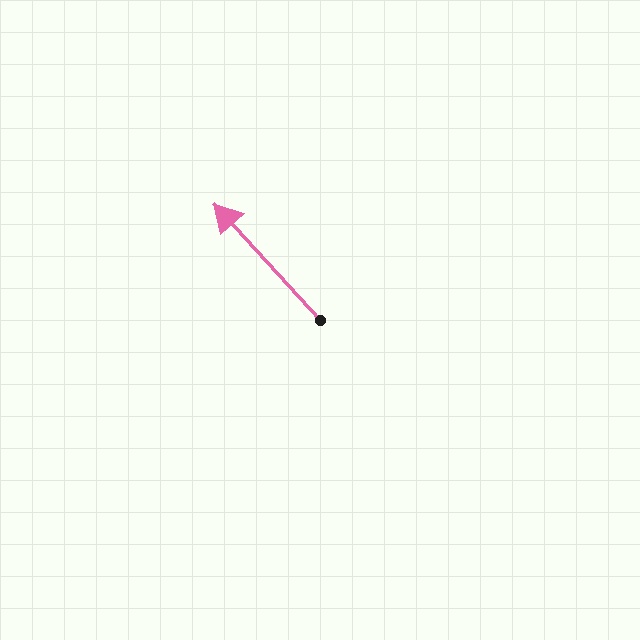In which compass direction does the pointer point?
Northwest.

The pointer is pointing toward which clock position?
Roughly 11 o'clock.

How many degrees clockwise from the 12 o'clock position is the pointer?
Approximately 318 degrees.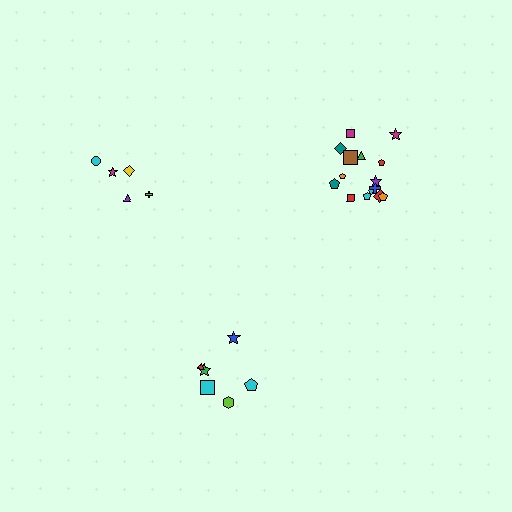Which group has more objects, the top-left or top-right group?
The top-right group.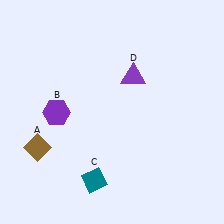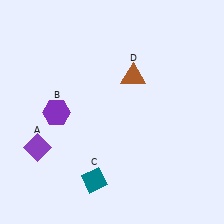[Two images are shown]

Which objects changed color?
A changed from brown to purple. D changed from purple to brown.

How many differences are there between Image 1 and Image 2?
There are 2 differences between the two images.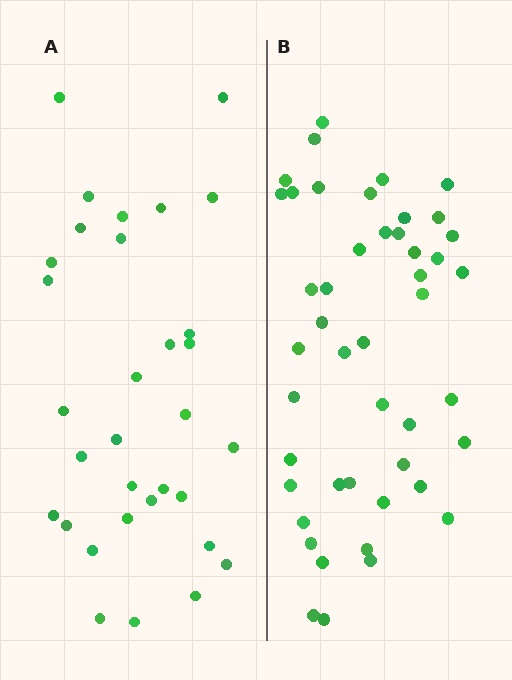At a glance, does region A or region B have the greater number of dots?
Region B (the right region) has more dots.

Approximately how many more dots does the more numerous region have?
Region B has approximately 15 more dots than region A.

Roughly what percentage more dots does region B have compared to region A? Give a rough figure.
About 45% more.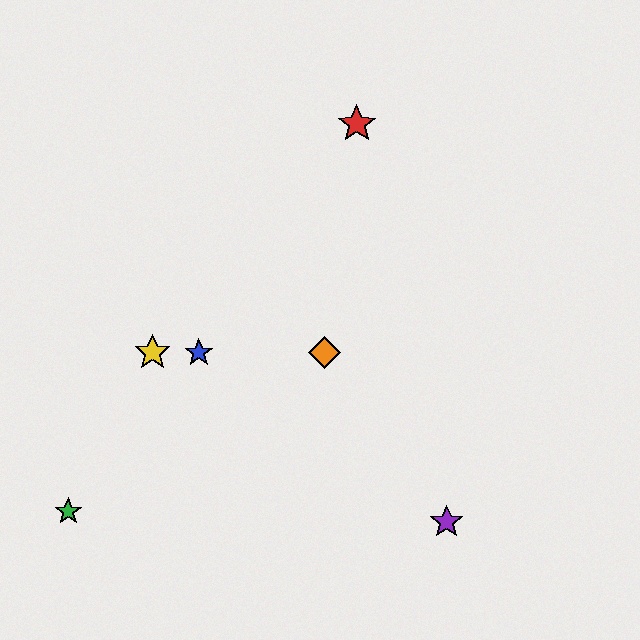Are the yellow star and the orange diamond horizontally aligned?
Yes, both are at y≈353.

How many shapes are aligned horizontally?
3 shapes (the blue star, the yellow star, the orange diamond) are aligned horizontally.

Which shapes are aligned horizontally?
The blue star, the yellow star, the orange diamond are aligned horizontally.